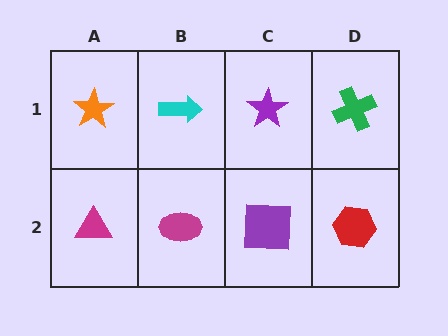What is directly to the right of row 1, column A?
A cyan arrow.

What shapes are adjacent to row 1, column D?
A red hexagon (row 2, column D), a purple star (row 1, column C).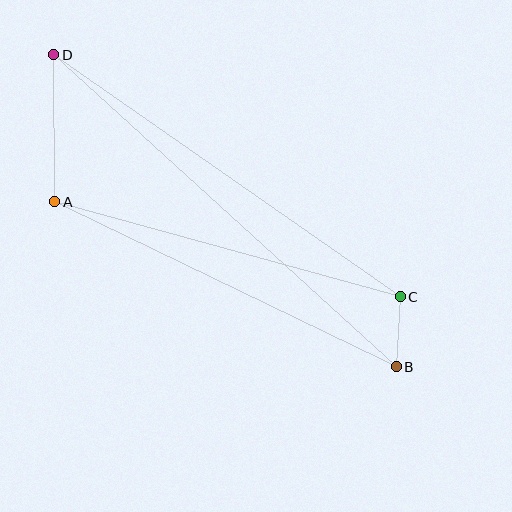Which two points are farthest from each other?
Points B and D are farthest from each other.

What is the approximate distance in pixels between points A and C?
The distance between A and C is approximately 358 pixels.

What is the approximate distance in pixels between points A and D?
The distance between A and D is approximately 147 pixels.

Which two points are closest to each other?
Points B and C are closest to each other.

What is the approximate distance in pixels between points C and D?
The distance between C and D is approximately 423 pixels.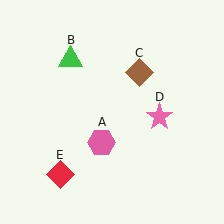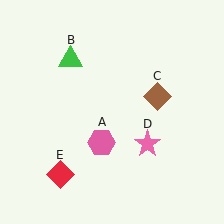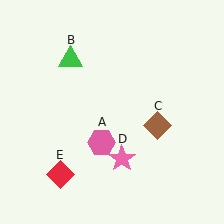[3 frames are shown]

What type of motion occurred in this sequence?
The brown diamond (object C), pink star (object D) rotated clockwise around the center of the scene.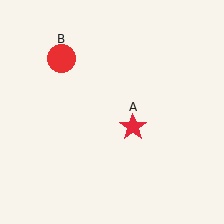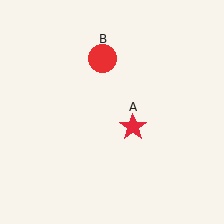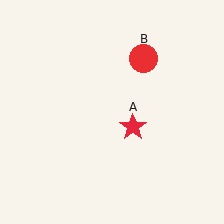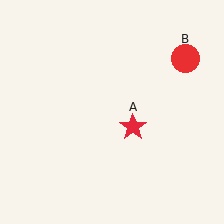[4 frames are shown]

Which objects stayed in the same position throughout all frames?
Red star (object A) remained stationary.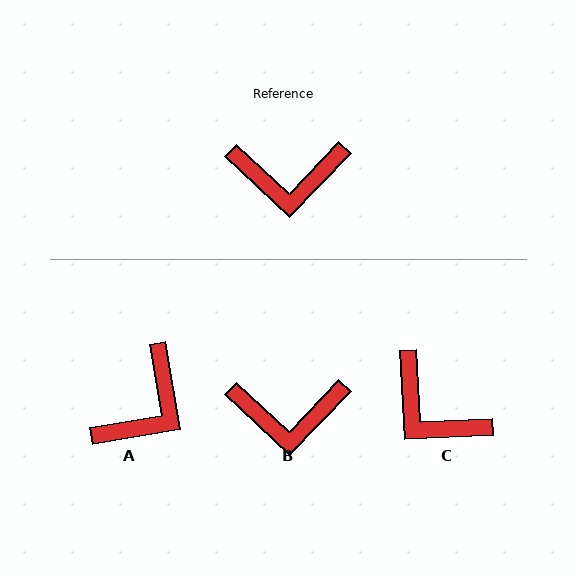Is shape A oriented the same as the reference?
No, it is off by about 53 degrees.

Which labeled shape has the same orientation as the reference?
B.